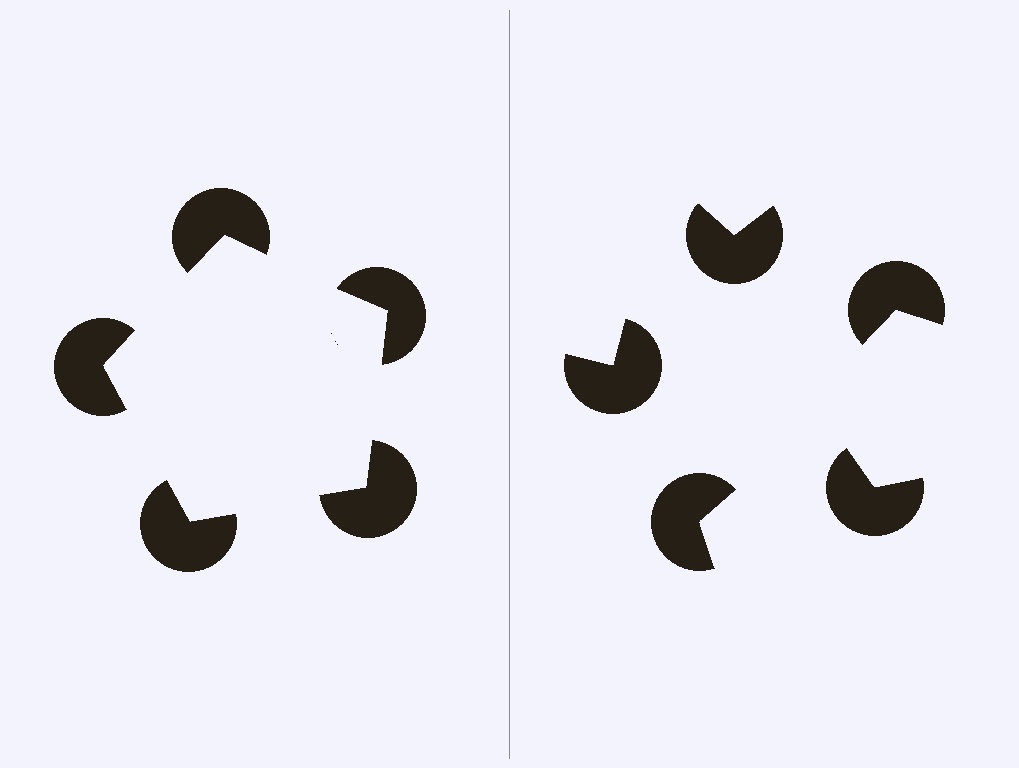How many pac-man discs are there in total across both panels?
10 — 5 on each side.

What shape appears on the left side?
An illusory pentagon.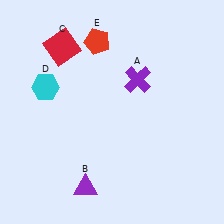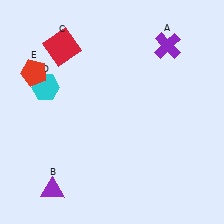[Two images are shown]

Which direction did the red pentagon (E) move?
The red pentagon (E) moved left.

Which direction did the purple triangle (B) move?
The purple triangle (B) moved left.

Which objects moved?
The objects that moved are: the purple cross (A), the purple triangle (B), the red pentagon (E).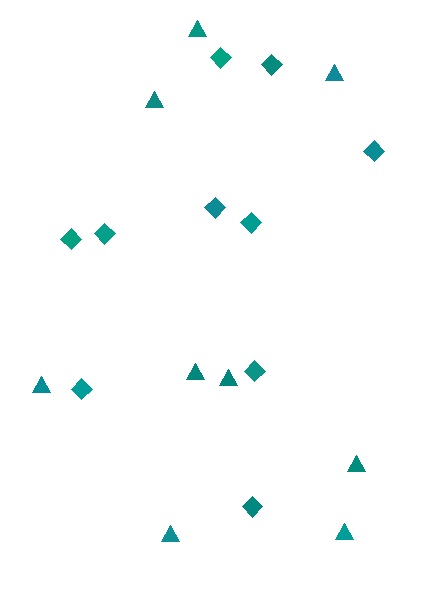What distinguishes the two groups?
There are 2 groups: one group of diamonds (10) and one group of triangles (9).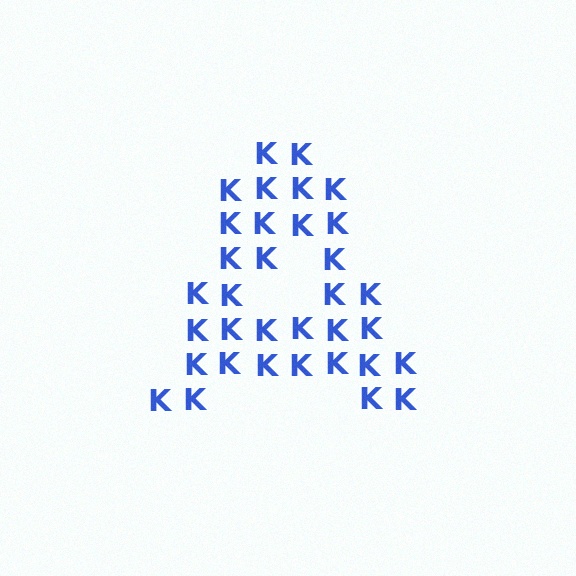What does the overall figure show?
The overall figure shows the letter A.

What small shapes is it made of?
It is made of small letter K's.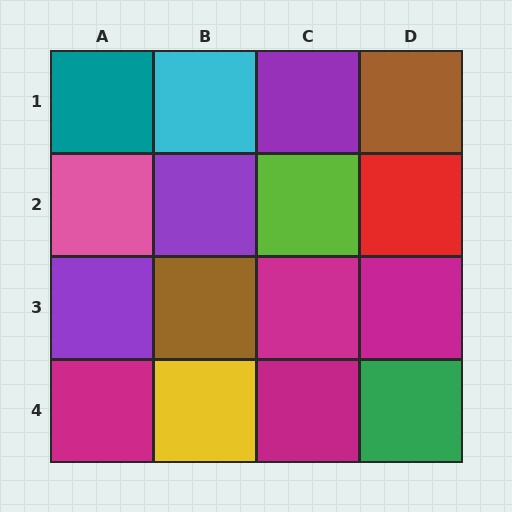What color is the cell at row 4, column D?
Green.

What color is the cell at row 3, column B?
Brown.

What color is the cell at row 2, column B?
Purple.